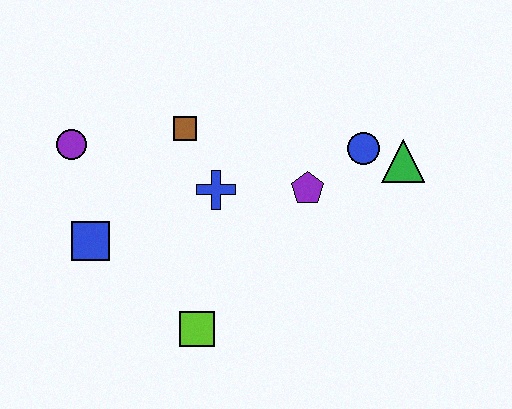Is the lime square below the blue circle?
Yes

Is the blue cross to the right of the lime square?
Yes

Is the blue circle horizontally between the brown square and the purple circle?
No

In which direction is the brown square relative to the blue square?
The brown square is above the blue square.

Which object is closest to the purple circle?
The blue square is closest to the purple circle.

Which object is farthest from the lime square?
The green triangle is farthest from the lime square.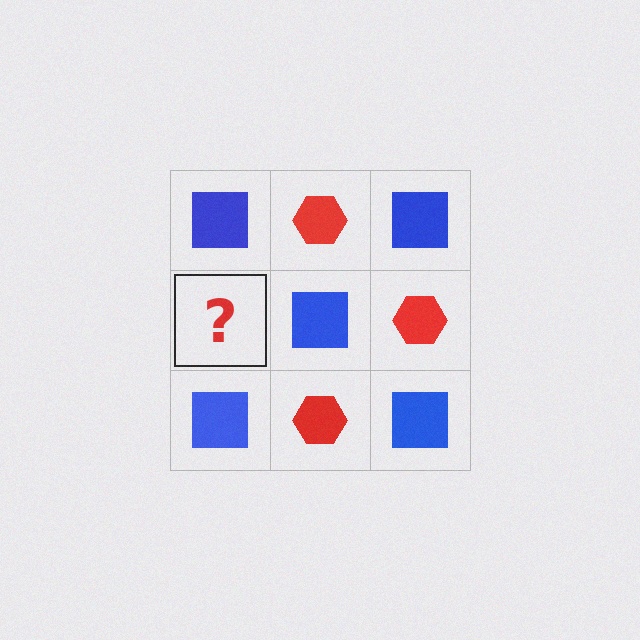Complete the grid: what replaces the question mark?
The question mark should be replaced with a red hexagon.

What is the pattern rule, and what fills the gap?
The rule is that it alternates blue square and red hexagon in a checkerboard pattern. The gap should be filled with a red hexagon.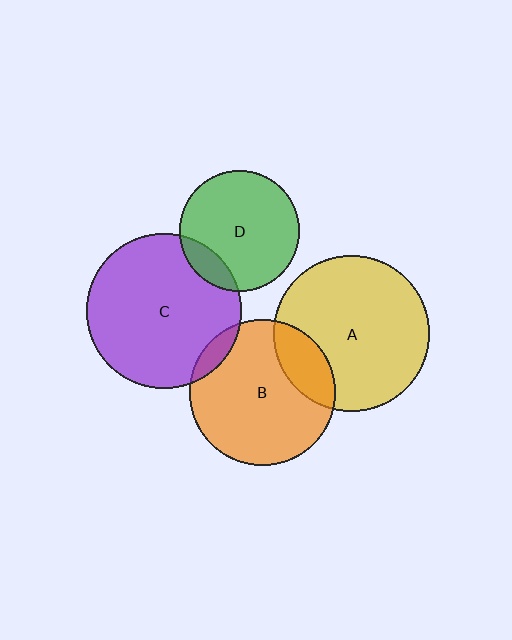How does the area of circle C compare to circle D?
Approximately 1.6 times.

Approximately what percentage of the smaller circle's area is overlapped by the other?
Approximately 15%.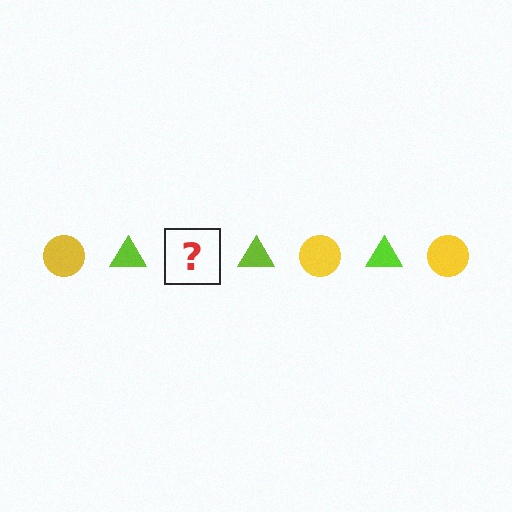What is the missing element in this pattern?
The missing element is a yellow circle.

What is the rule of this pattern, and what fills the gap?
The rule is that the pattern alternates between yellow circle and lime triangle. The gap should be filled with a yellow circle.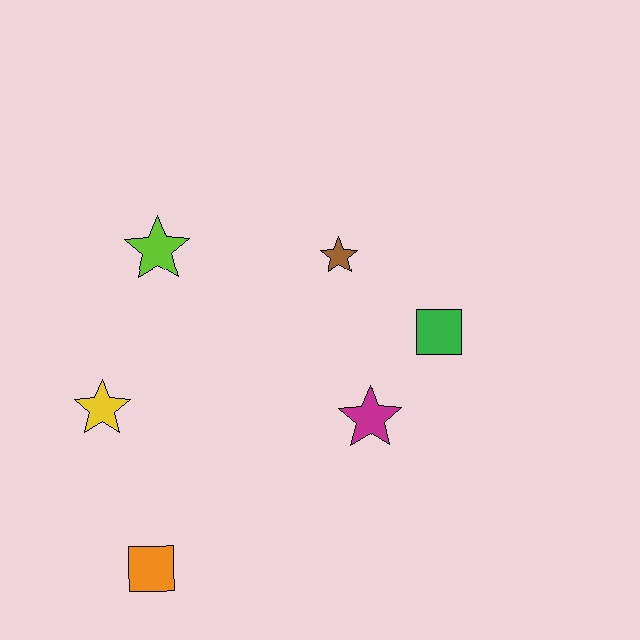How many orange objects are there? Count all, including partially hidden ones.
There is 1 orange object.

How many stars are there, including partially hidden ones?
There are 4 stars.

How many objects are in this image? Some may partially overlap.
There are 6 objects.